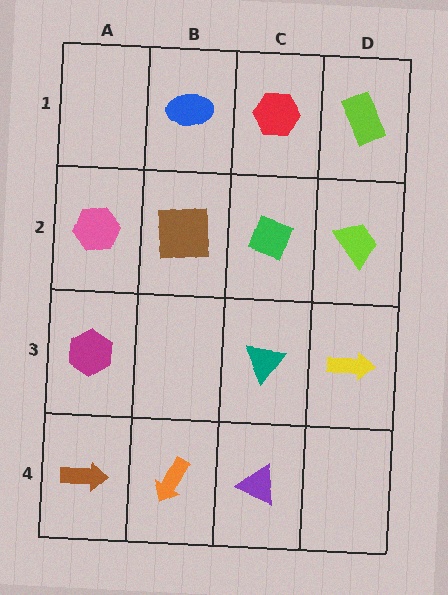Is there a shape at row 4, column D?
No, that cell is empty.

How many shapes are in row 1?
3 shapes.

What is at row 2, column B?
A brown square.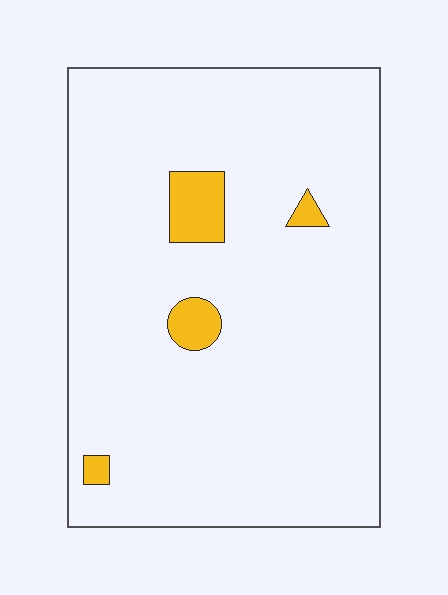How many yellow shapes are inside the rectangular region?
4.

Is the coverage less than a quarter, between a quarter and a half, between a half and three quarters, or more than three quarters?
Less than a quarter.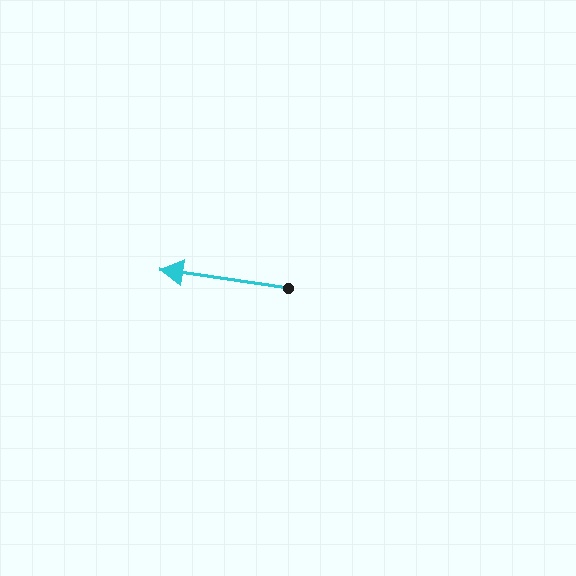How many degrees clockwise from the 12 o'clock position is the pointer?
Approximately 278 degrees.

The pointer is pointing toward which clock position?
Roughly 9 o'clock.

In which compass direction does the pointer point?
West.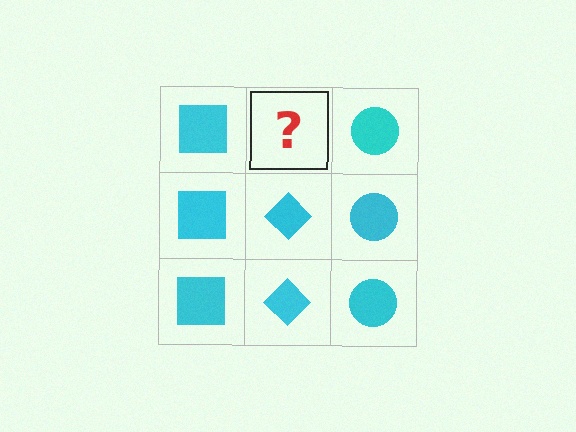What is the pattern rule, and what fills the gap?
The rule is that each column has a consistent shape. The gap should be filled with a cyan diamond.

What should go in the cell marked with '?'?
The missing cell should contain a cyan diamond.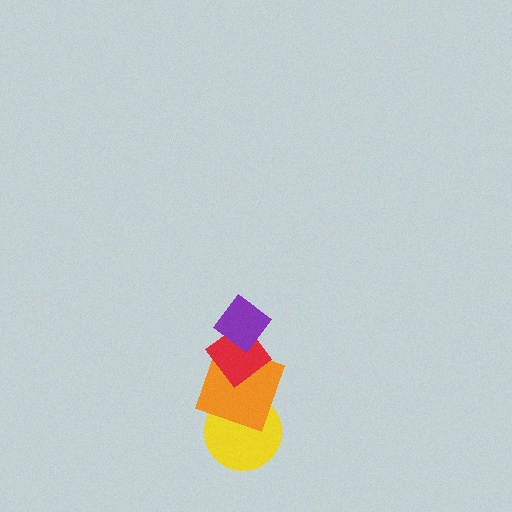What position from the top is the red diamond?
The red diamond is 2nd from the top.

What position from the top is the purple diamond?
The purple diamond is 1st from the top.